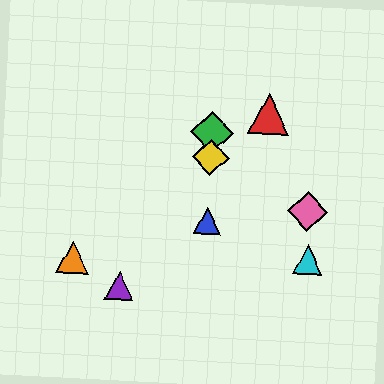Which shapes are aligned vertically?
The blue triangle, the green diamond, the yellow diamond are aligned vertically.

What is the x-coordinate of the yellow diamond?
The yellow diamond is at x≈211.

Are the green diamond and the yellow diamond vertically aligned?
Yes, both are at x≈212.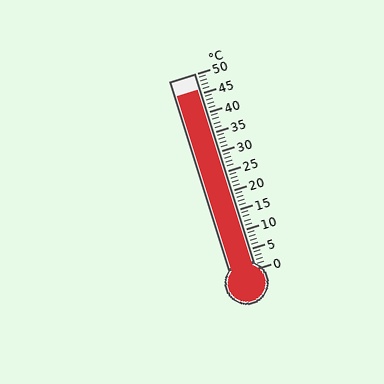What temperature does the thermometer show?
The thermometer shows approximately 46°C.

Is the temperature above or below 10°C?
The temperature is above 10°C.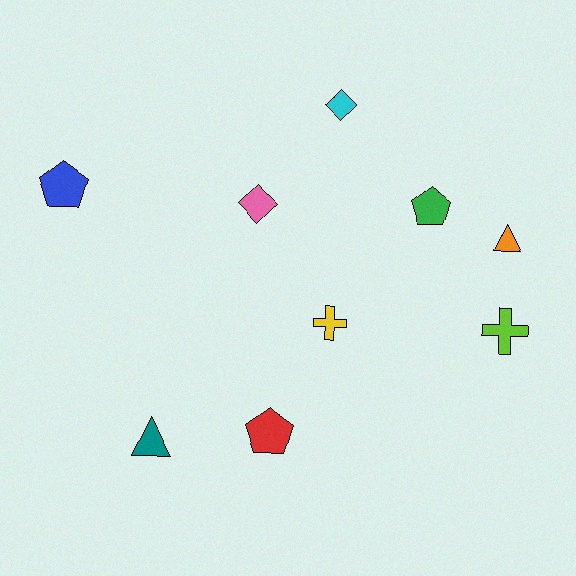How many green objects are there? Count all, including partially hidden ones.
There is 1 green object.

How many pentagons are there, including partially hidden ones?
There are 3 pentagons.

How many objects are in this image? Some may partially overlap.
There are 9 objects.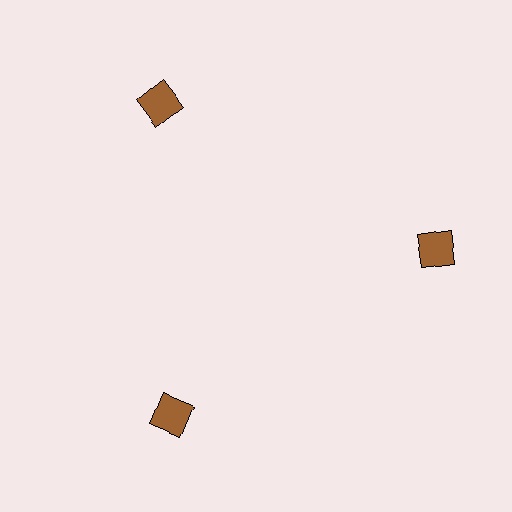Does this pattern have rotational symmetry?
Yes, this pattern has 3-fold rotational symmetry. It looks the same after rotating 120 degrees around the center.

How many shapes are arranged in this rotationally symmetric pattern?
There are 3 shapes, arranged in 3 groups of 1.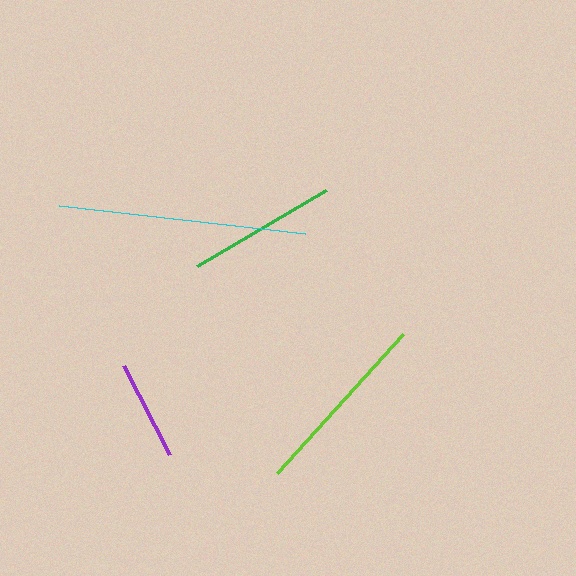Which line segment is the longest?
The cyan line is the longest at approximately 248 pixels.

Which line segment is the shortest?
The purple line is the shortest at approximately 101 pixels.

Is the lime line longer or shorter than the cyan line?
The cyan line is longer than the lime line.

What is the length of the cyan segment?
The cyan segment is approximately 248 pixels long.